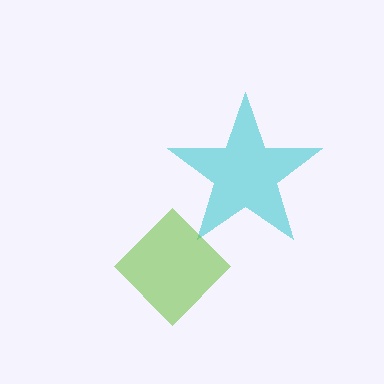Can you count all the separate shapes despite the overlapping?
Yes, there are 2 separate shapes.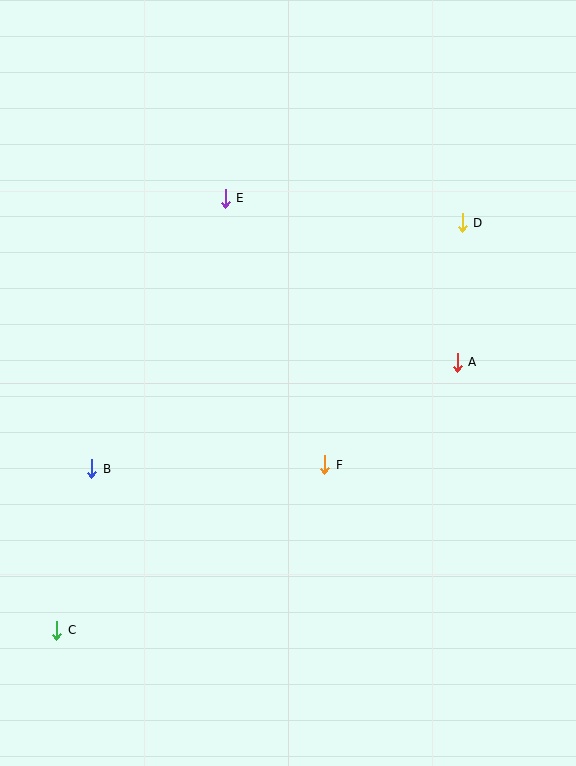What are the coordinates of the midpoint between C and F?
The midpoint between C and F is at (191, 547).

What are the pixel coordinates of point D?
Point D is at (462, 223).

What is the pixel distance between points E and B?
The distance between E and B is 301 pixels.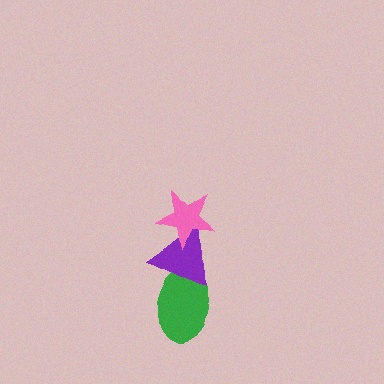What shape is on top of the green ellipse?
The purple triangle is on top of the green ellipse.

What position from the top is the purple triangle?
The purple triangle is 2nd from the top.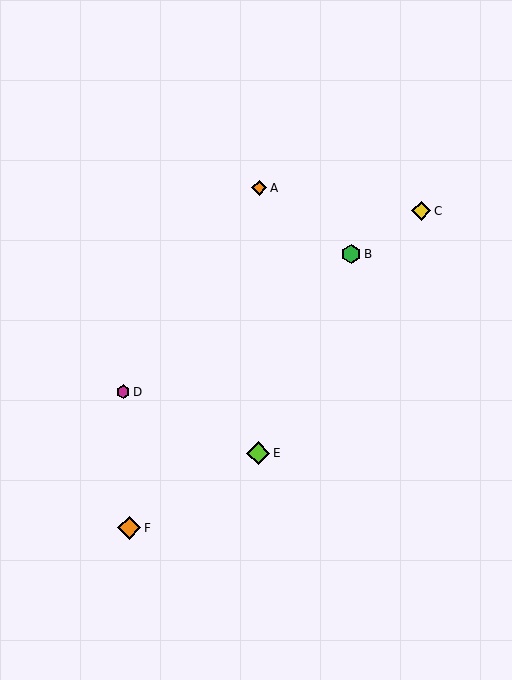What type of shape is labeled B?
Shape B is a green hexagon.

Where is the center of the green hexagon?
The center of the green hexagon is at (351, 254).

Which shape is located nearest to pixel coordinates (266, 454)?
The lime diamond (labeled E) at (258, 453) is nearest to that location.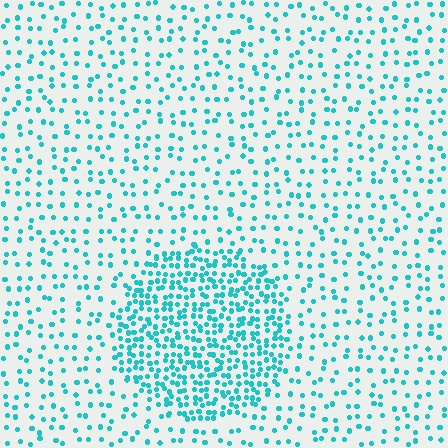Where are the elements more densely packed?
The elements are more densely packed inside the circle boundary.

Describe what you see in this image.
The image contains small cyan elements arranged at two different densities. A circle-shaped region is visible where the elements are more densely packed than the surrounding area.